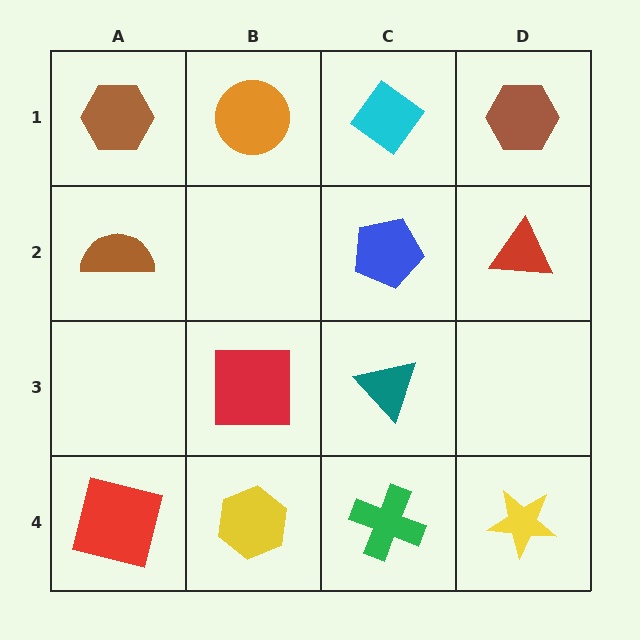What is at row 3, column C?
A teal triangle.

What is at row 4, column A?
A red square.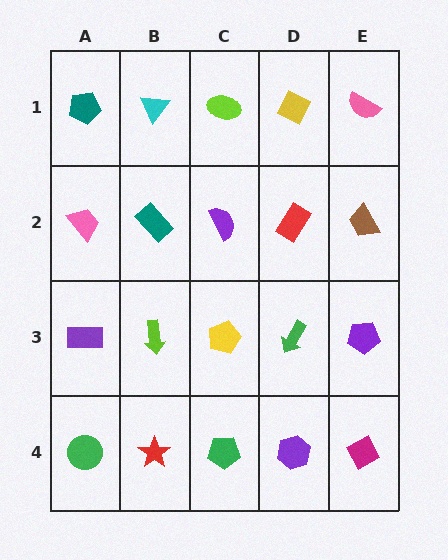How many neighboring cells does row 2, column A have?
3.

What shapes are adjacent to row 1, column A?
A pink trapezoid (row 2, column A), a cyan triangle (row 1, column B).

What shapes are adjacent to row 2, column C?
A lime ellipse (row 1, column C), a yellow pentagon (row 3, column C), a teal rectangle (row 2, column B), a red rectangle (row 2, column D).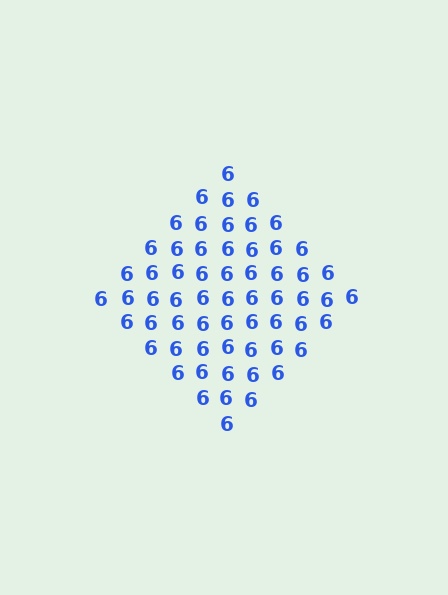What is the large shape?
The large shape is a diamond.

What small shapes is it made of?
It is made of small digit 6's.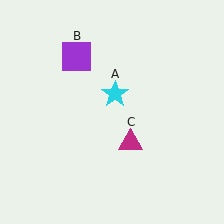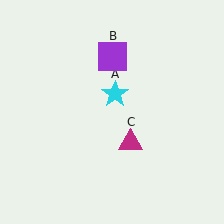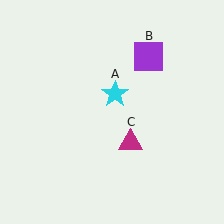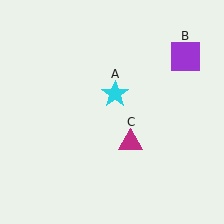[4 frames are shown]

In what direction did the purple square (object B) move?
The purple square (object B) moved right.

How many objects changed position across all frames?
1 object changed position: purple square (object B).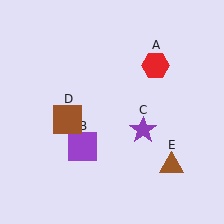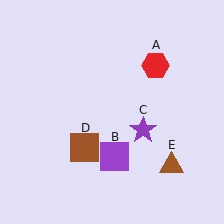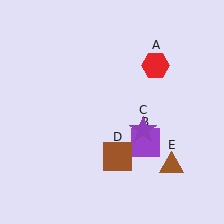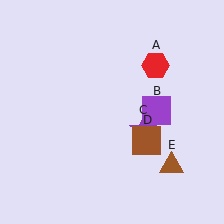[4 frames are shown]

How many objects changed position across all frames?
2 objects changed position: purple square (object B), brown square (object D).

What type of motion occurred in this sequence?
The purple square (object B), brown square (object D) rotated counterclockwise around the center of the scene.